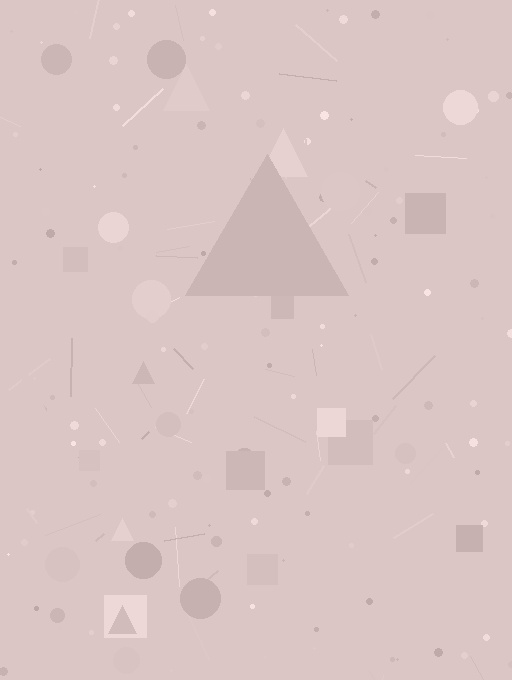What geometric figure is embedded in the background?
A triangle is embedded in the background.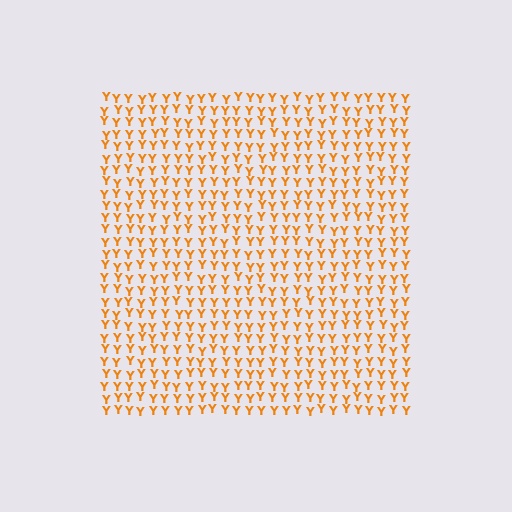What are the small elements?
The small elements are letter Y's.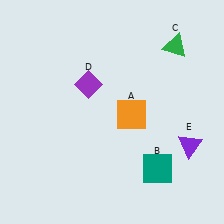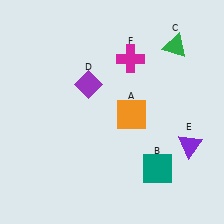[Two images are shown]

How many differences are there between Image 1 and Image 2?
There is 1 difference between the two images.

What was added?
A magenta cross (F) was added in Image 2.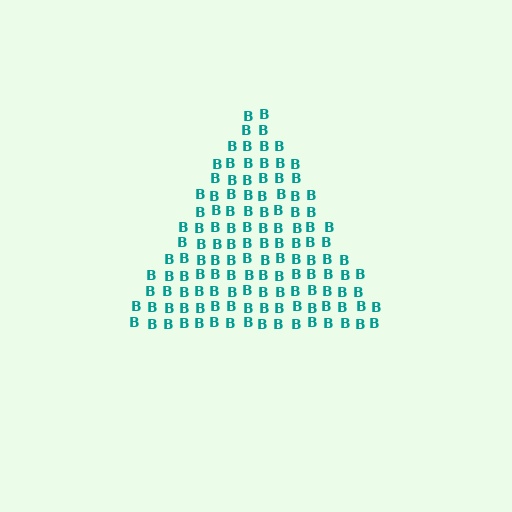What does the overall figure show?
The overall figure shows a triangle.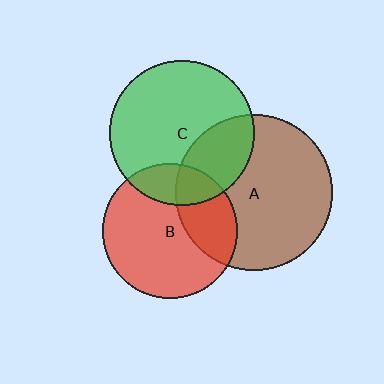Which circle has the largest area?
Circle A (brown).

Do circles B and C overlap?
Yes.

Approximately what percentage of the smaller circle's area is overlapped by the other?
Approximately 20%.